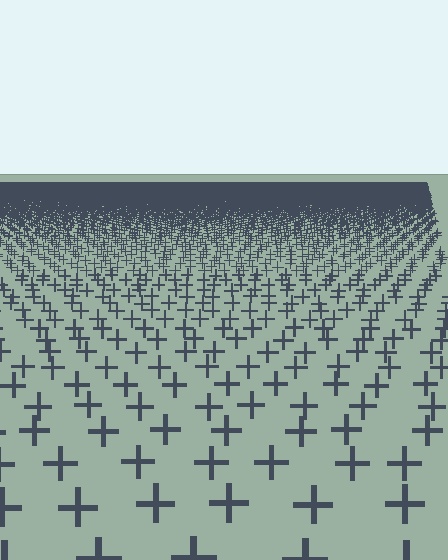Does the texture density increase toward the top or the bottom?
Density increases toward the top.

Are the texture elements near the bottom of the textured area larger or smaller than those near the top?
Larger. Near the bottom, elements are closer to the viewer and appear at a bigger on-screen size.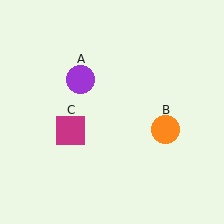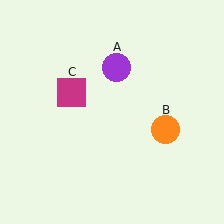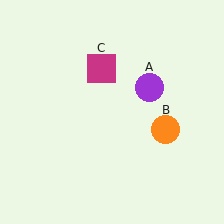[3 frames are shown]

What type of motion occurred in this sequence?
The purple circle (object A), magenta square (object C) rotated clockwise around the center of the scene.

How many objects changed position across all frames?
2 objects changed position: purple circle (object A), magenta square (object C).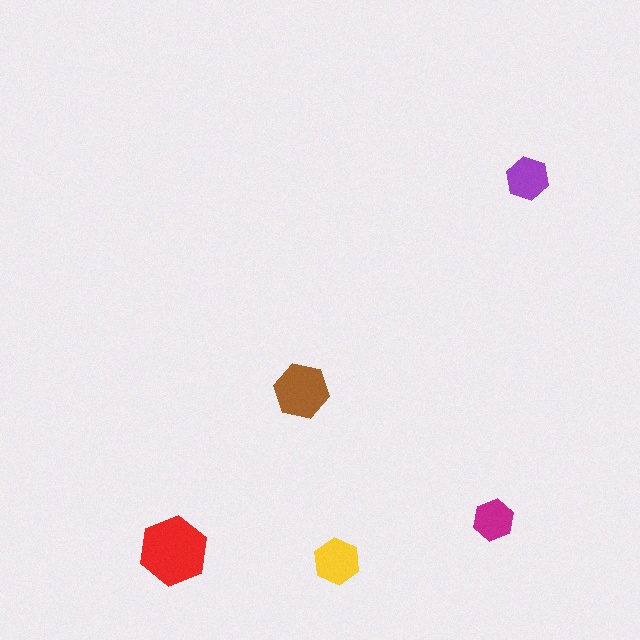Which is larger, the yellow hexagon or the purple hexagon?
The yellow one.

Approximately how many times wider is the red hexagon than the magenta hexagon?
About 1.5 times wider.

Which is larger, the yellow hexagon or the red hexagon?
The red one.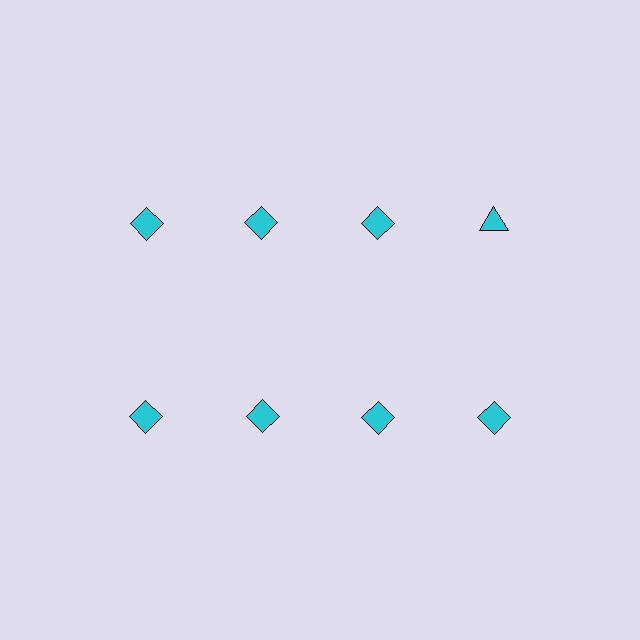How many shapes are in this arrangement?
There are 8 shapes arranged in a grid pattern.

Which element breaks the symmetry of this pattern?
The cyan triangle in the top row, second from right column breaks the symmetry. All other shapes are cyan diamonds.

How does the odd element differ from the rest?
It has a different shape: triangle instead of diamond.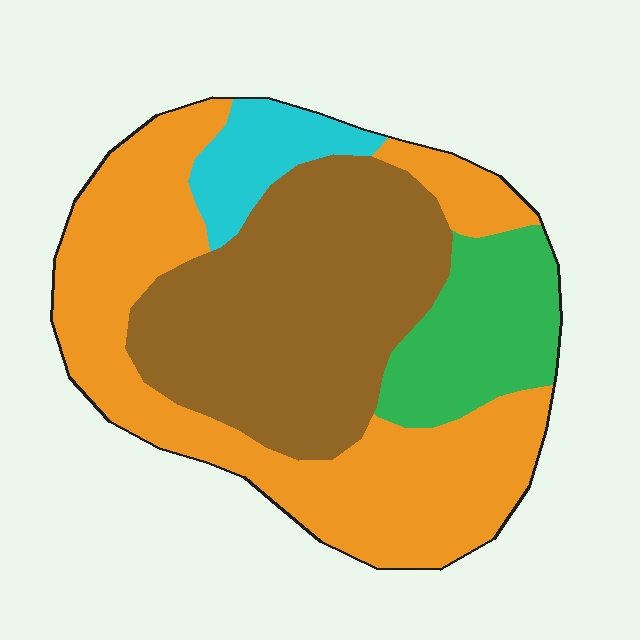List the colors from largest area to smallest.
From largest to smallest: orange, brown, green, cyan.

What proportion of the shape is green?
Green takes up about one eighth (1/8) of the shape.